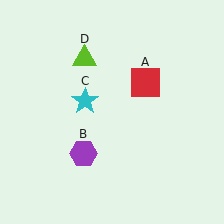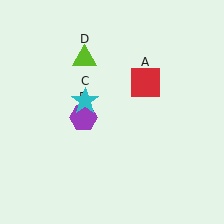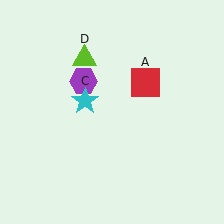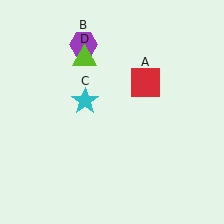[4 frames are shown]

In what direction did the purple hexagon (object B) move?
The purple hexagon (object B) moved up.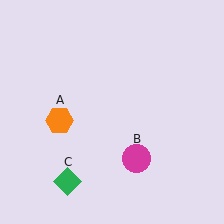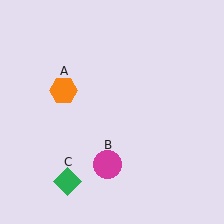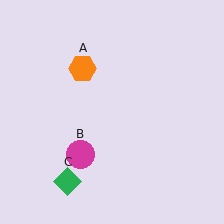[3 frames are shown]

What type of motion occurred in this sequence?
The orange hexagon (object A), magenta circle (object B) rotated clockwise around the center of the scene.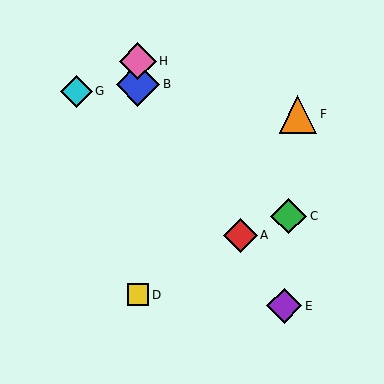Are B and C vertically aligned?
No, B is at x≈138 and C is at x≈289.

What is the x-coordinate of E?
Object E is at x≈284.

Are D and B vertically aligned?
Yes, both are at x≈138.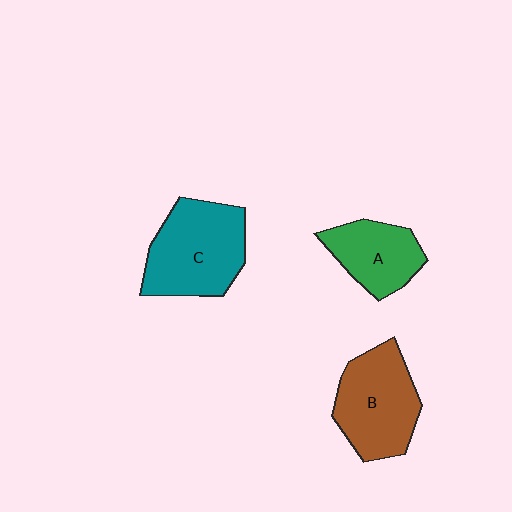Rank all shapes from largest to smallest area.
From largest to smallest: C (teal), B (brown), A (green).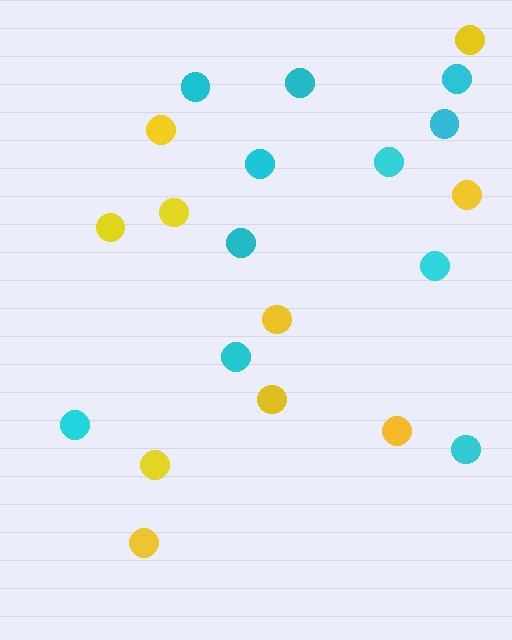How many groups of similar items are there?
There are 2 groups: one group of cyan circles (11) and one group of yellow circles (10).